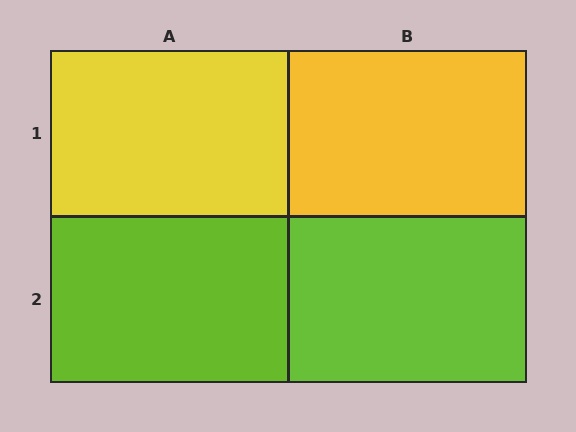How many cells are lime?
2 cells are lime.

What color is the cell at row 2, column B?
Lime.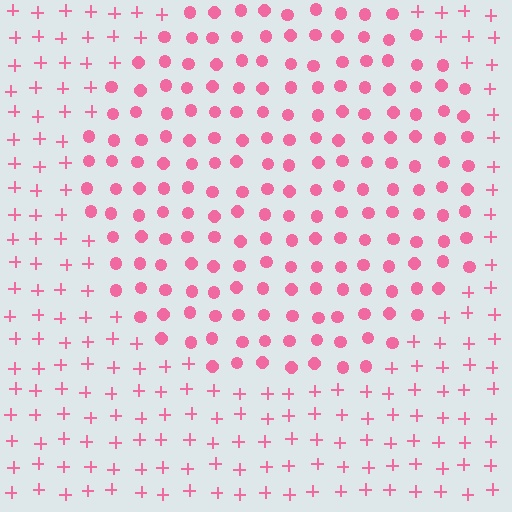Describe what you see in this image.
The image is filled with small pink elements arranged in a uniform grid. A circle-shaped region contains circles, while the surrounding area contains plus signs. The boundary is defined purely by the change in element shape.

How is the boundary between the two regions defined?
The boundary is defined by a change in element shape: circles inside vs. plus signs outside. All elements share the same color and spacing.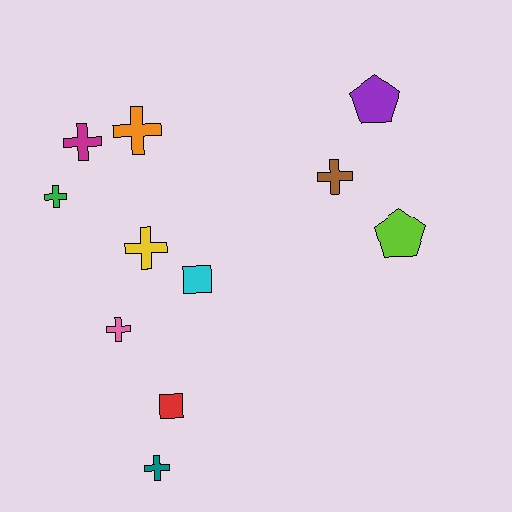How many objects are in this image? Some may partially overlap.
There are 11 objects.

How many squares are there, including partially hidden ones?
There are 2 squares.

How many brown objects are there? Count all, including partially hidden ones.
There is 1 brown object.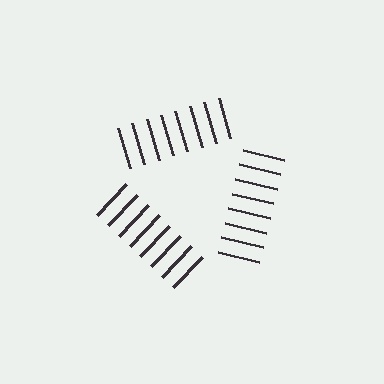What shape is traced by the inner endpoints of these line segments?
An illusory triangle — the line segments terminate on its edges but no continuous stroke is drawn.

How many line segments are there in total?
24 — 8 along each of the 3 edges.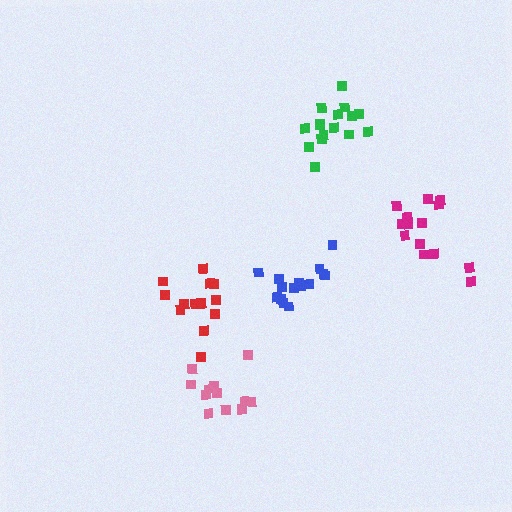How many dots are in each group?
Group 1: 14 dots, Group 2: 13 dots, Group 3: 15 dots, Group 4: 16 dots, Group 5: 16 dots (74 total).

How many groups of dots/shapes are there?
There are 5 groups.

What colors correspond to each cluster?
The clusters are colored: red, pink, blue, green, magenta.